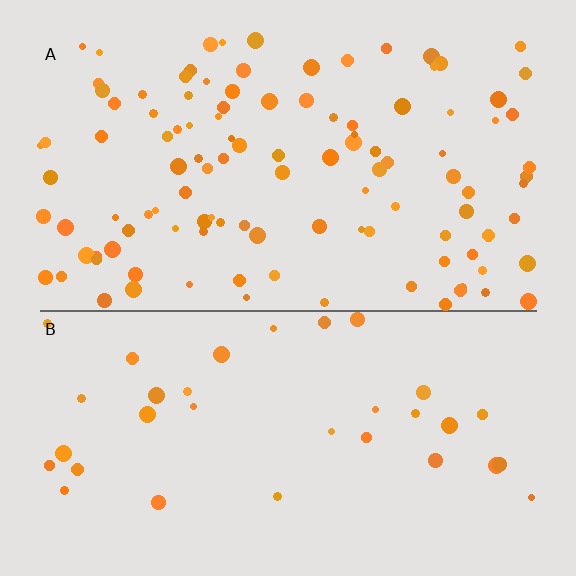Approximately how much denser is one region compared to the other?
Approximately 3.2× — region A over region B.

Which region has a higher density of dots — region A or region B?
A (the top).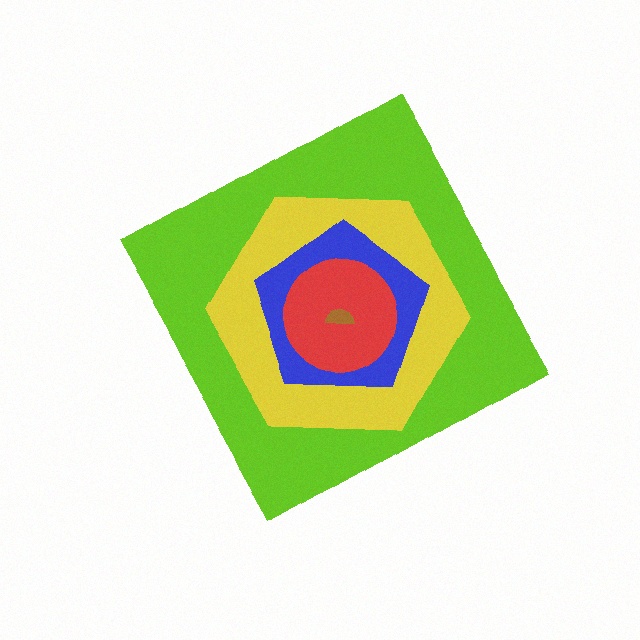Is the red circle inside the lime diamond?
Yes.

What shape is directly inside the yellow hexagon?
The blue pentagon.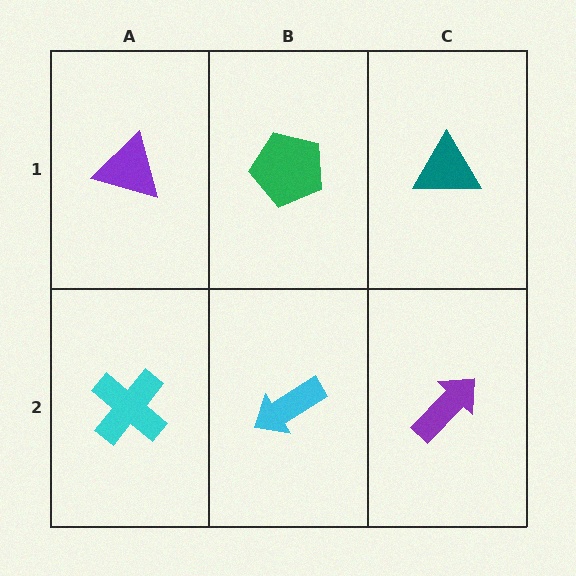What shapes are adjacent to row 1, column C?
A purple arrow (row 2, column C), a green pentagon (row 1, column B).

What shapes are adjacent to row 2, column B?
A green pentagon (row 1, column B), a cyan cross (row 2, column A), a purple arrow (row 2, column C).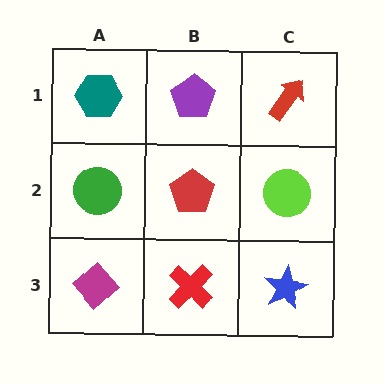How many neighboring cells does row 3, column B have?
3.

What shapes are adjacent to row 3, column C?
A lime circle (row 2, column C), a red cross (row 3, column B).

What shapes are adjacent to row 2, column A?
A teal hexagon (row 1, column A), a magenta diamond (row 3, column A), a red pentagon (row 2, column B).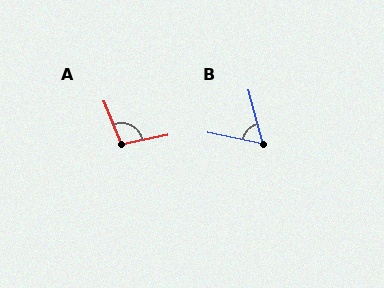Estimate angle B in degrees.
Approximately 63 degrees.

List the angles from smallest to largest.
B (63°), A (101°).